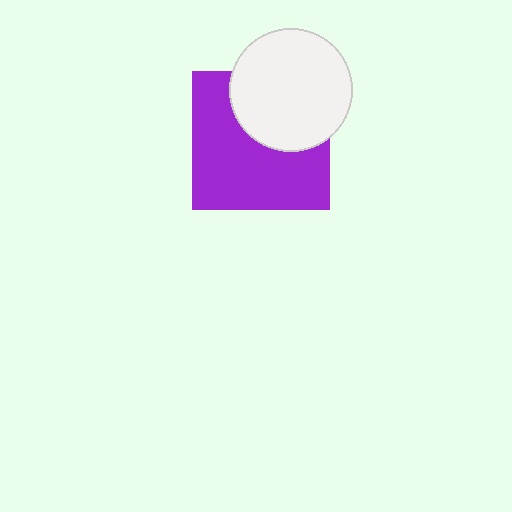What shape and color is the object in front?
The object in front is a white circle.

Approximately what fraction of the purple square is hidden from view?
Roughly 37% of the purple square is hidden behind the white circle.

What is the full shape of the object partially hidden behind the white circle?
The partially hidden object is a purple square.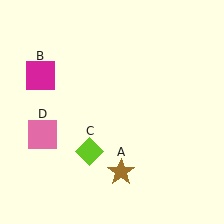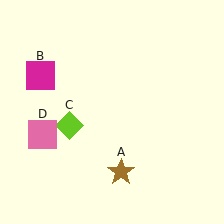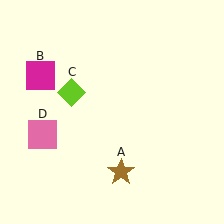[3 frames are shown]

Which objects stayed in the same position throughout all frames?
Brown star (object A) and magenta square (object B) and pink square (object D) remained stationary.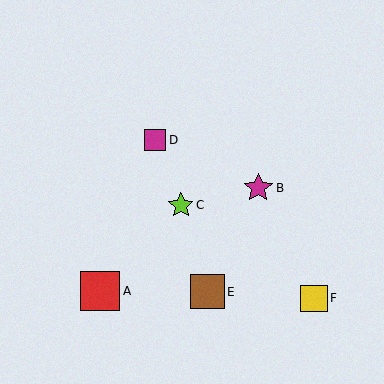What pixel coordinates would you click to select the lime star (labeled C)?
Click at (181, 205) to select the lime star C.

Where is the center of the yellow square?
The center of the yellow square is at (314, 298).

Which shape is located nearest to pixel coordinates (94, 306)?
The red square (labeled A) at (100, 291) is nearest to that location.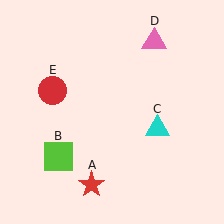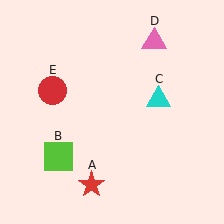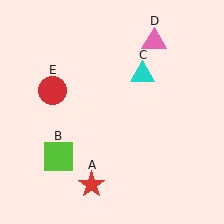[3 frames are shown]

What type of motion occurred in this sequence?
The cyan triangle (object C) rotated counterclockwise around the center of the scene.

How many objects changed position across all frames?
1 object changed position: cyan triangle (object C).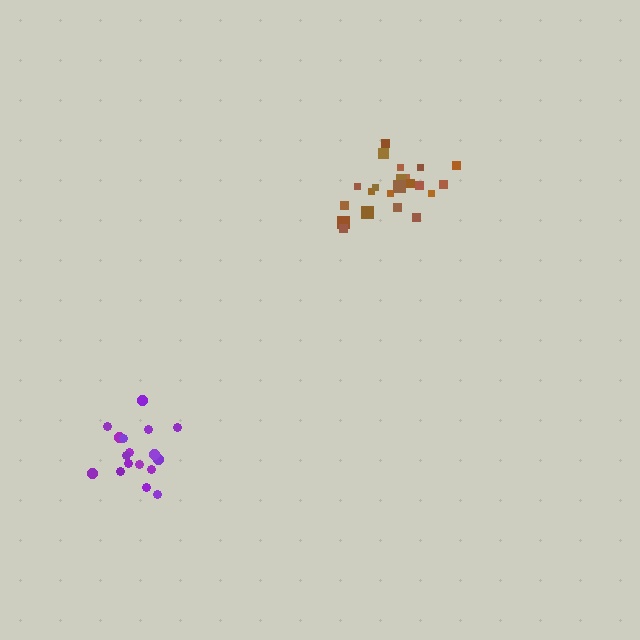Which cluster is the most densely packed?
Purple.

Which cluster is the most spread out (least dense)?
Brown.